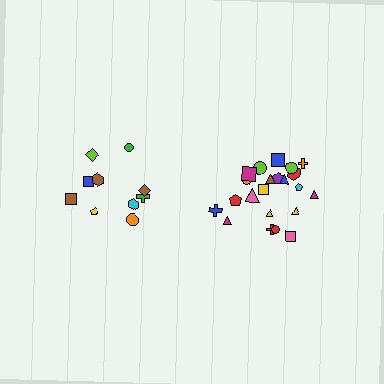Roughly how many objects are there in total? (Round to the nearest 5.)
Roughly 30 objects in total.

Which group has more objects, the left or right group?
The right group.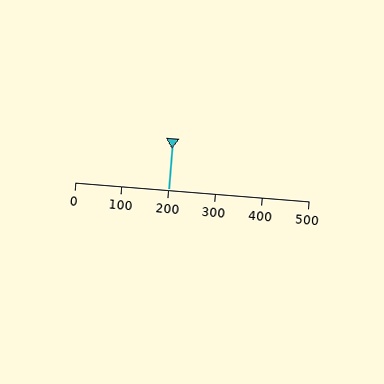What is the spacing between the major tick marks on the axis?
The major ticks are spaced 100 apart.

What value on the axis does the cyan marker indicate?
The marker indicates approximately 200.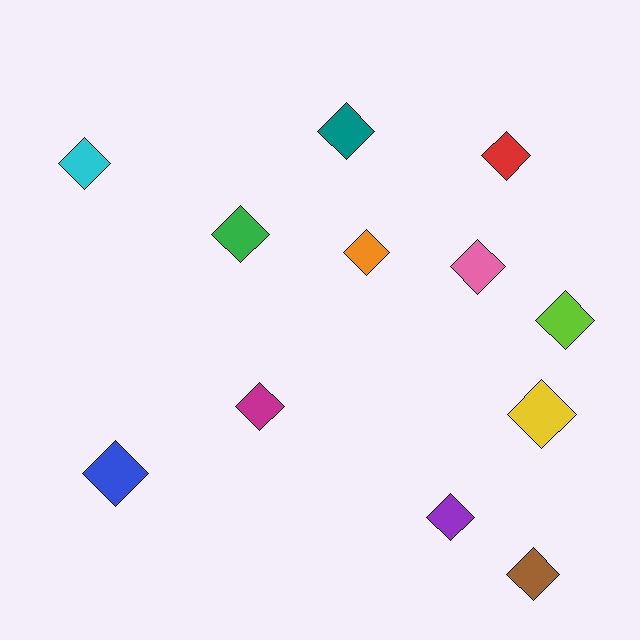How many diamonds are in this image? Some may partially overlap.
There are 12 diamonds.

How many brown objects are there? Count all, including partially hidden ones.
There is 1 brown object.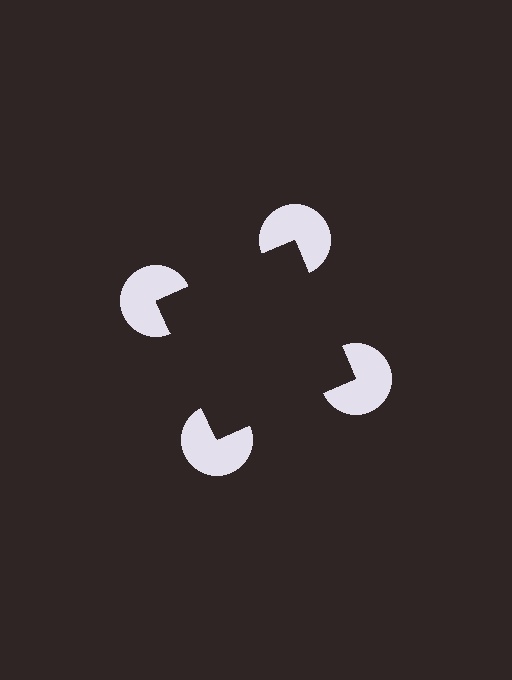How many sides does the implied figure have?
4 sides.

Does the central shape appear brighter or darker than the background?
It typically appears slightly darker than the background, even though no actual brightness change is drawn.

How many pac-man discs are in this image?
There are 4 — one at each vertex of the illusory square.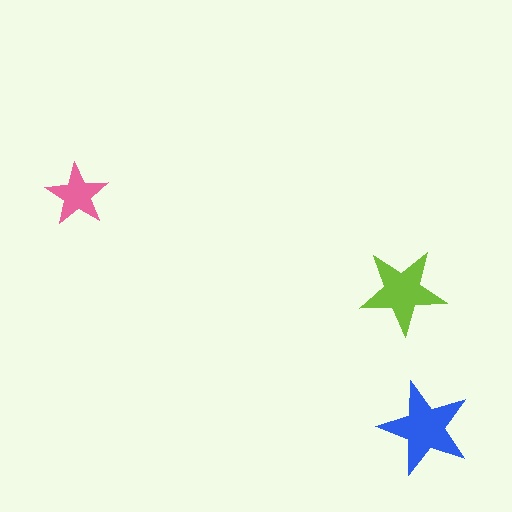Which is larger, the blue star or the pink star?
The blue one.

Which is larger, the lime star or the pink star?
The lime one.